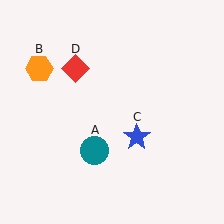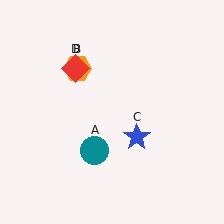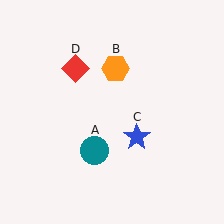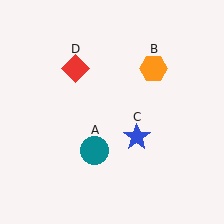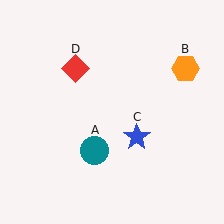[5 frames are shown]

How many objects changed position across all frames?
1 object changed position: orange hexagon (object B).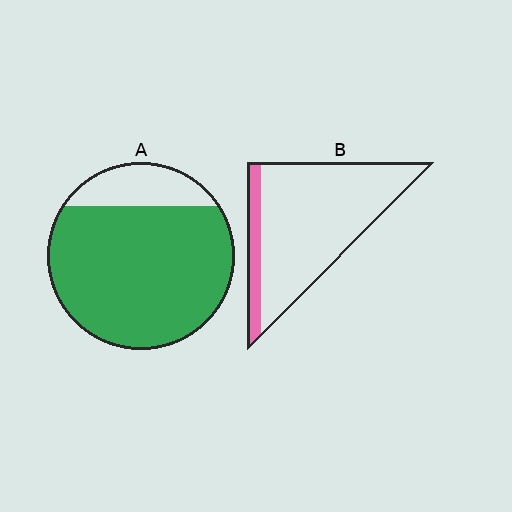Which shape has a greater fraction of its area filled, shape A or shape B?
Shape A.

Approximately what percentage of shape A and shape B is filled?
A is approximately 80% and B is approximately 15%.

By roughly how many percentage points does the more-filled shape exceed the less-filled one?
By roughly 70 percentage points (A over B).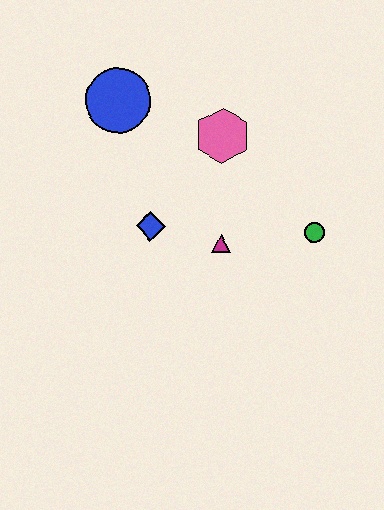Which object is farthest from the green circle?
The blue circle is farthest from the green circle.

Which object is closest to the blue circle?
The pink hexagon is closest to the blue circle.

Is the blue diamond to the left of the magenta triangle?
Yes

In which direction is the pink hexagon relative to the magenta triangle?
The pink hexagon is above the magenta triangle.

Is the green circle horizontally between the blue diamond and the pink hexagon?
No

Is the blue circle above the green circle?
Yes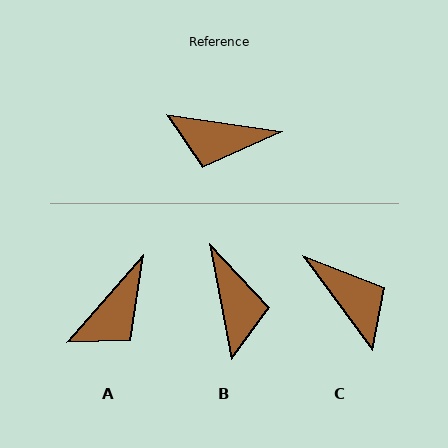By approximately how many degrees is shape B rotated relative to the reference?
Approximately 109 degrees counter-clockwise.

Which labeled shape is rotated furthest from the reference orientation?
C, about 135 degrees away.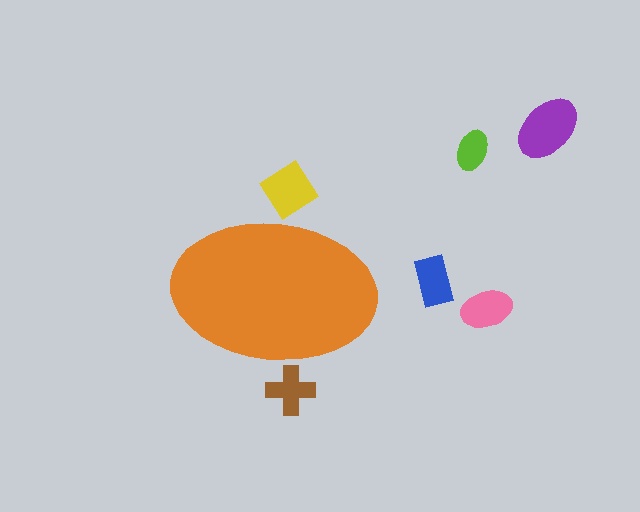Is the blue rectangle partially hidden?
No, the blue rectangle is fully visible.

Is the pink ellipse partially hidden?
No, the pink ellipse is fully visible.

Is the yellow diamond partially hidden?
Yes, the yellow diamond is partially hidden behind the orange ellipse.